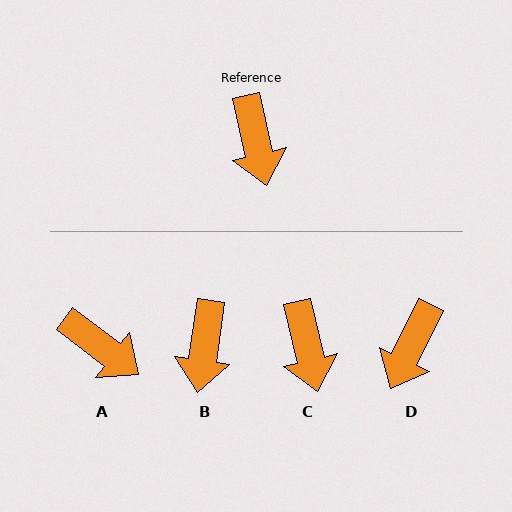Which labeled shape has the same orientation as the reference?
C.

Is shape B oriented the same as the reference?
No, it is off by about 21 degrees.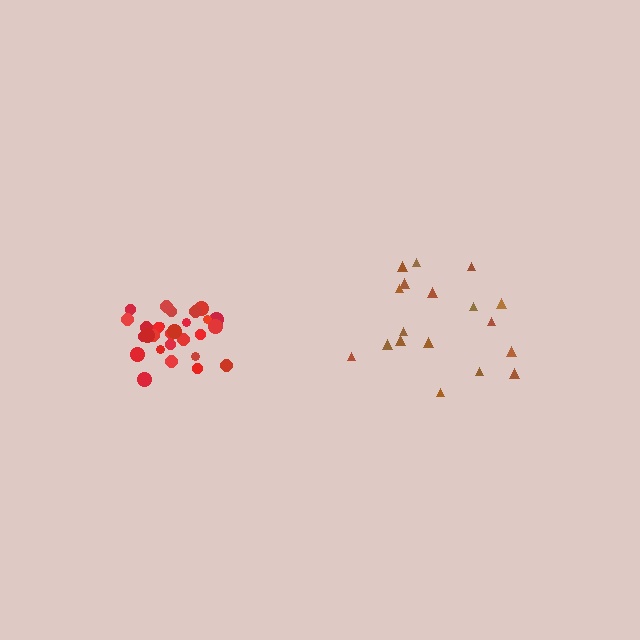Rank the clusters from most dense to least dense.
red, brown.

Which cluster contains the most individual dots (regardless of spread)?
Red (30).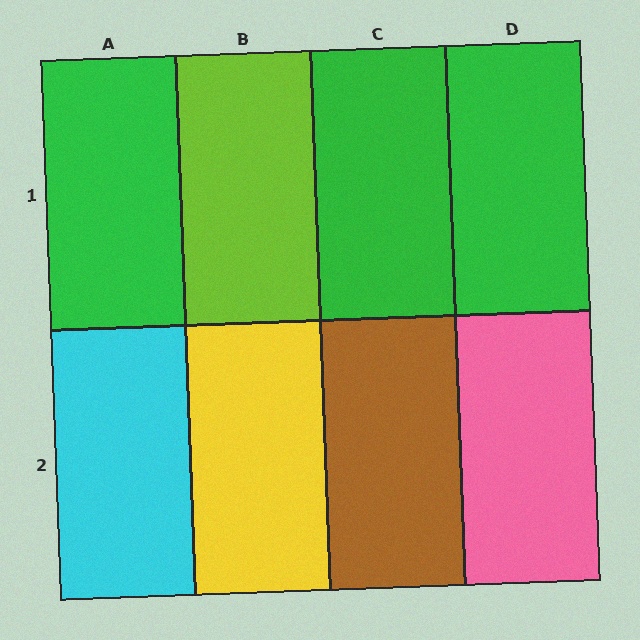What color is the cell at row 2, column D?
Pink.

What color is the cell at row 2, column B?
Yellow.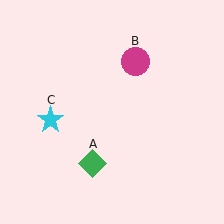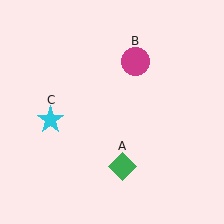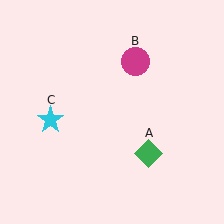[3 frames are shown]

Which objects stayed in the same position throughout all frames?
Magenta circle (object B) and cyan star (object C) remained stationary.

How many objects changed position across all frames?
1 object changed position: green diamond (object A).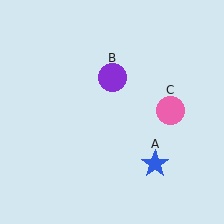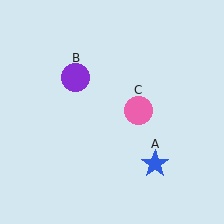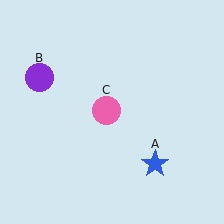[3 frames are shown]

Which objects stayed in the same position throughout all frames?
Blue star (object A) remained stationary.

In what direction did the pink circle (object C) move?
The pink circle (object C) moved left.